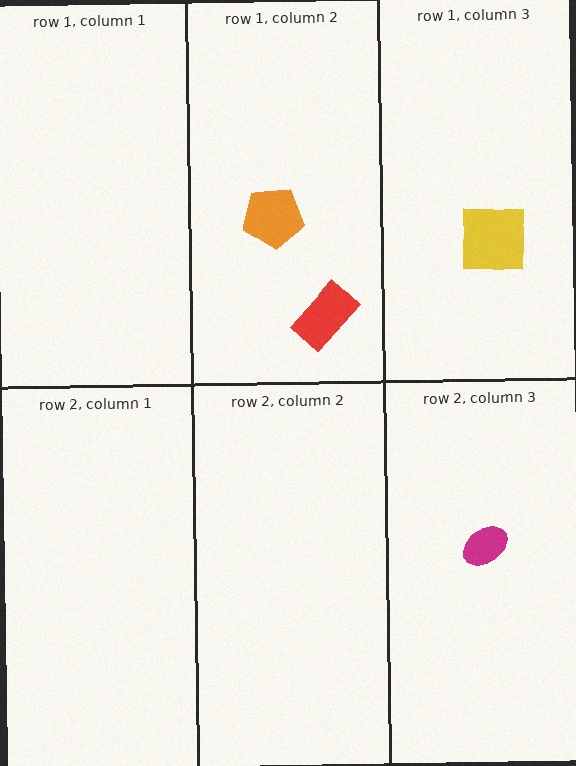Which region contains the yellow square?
The row 1, column 3 region.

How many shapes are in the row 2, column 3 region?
1.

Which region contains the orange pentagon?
The row 1, column 2 region.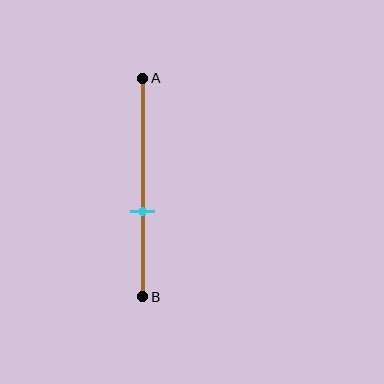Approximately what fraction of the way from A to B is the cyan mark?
The cyan mark is approximately 60% of the way from A to B.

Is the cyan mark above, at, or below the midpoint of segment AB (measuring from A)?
The cyan mark is below the midpoint of segment AB.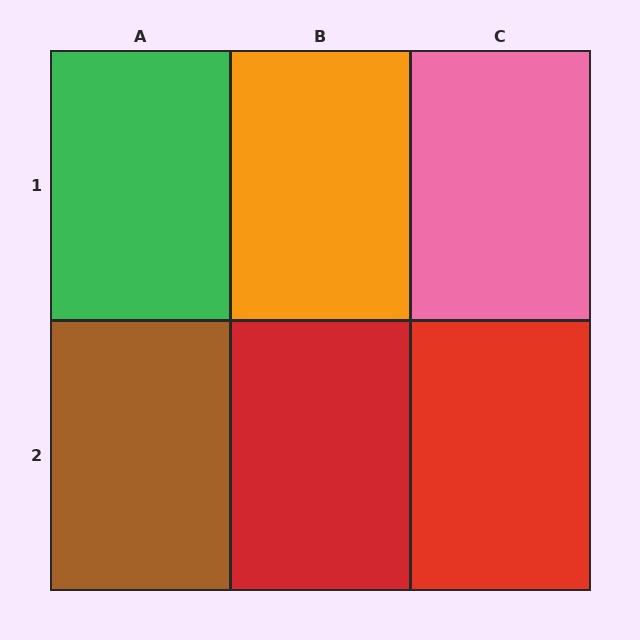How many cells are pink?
1 cell is pink.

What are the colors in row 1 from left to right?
Green, orange, pink.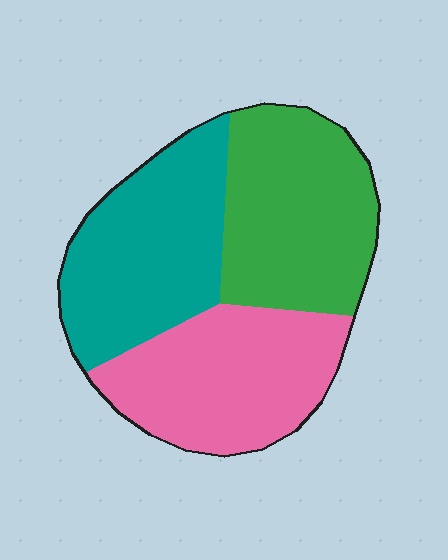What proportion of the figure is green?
Green takes up about one third (1/3) of the figure.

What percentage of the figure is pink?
Pink covers roughly 35% of the figure.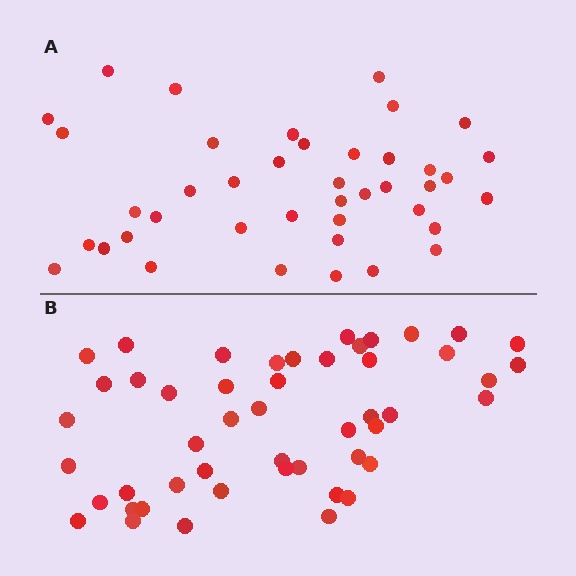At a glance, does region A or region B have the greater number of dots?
Region B (the bottom region) has more dots.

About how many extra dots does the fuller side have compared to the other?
Region B has roughly 8 or so more dots than region A.